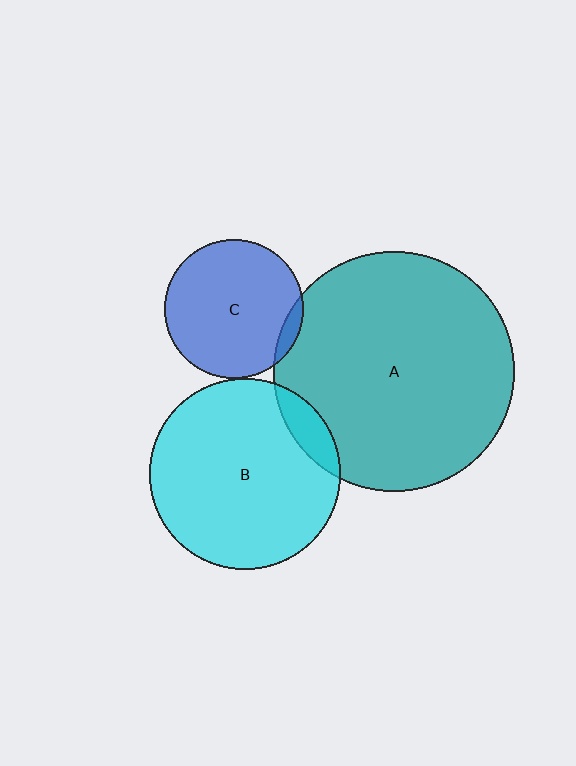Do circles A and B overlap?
Yes.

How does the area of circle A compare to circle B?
Approximately 1.6 times.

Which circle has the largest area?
Circle A (teal).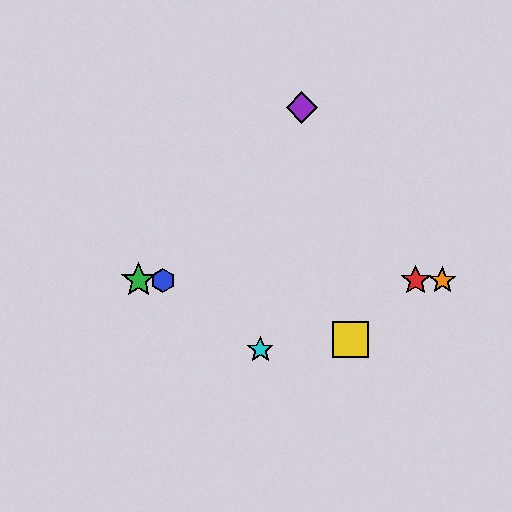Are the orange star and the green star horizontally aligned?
Yes, both are at y≈280.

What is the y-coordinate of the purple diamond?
The purple diamond is at y≈108.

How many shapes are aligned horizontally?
4 shapes (the red star, the blue hexagon, the green star, the orange star) are aligned horizontally.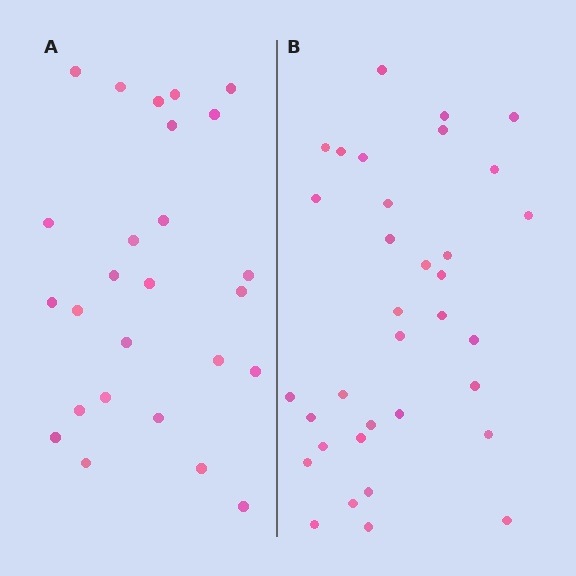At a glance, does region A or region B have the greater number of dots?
Region B (the right region) has more dots.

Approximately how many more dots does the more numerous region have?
Region B has roughly 8 or so more dots than region A.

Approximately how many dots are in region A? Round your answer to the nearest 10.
About 30 dots. (The exact count is 26, which rounds to 30.)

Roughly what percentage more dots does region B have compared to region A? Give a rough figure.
About 30% more.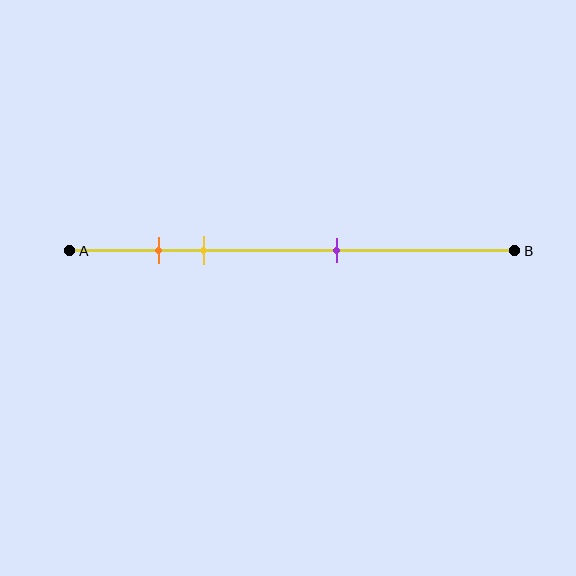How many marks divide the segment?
There are 3 marks dividing the segment.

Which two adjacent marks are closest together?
The orange and yellow marks are the closest adjacent pair.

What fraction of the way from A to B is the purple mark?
The purple mark is approximately 60% (0.6) of the way from A to B.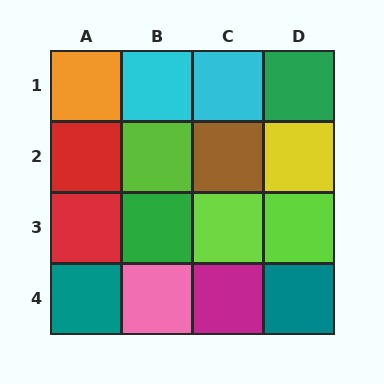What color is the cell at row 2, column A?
Red.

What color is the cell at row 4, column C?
Magenta.